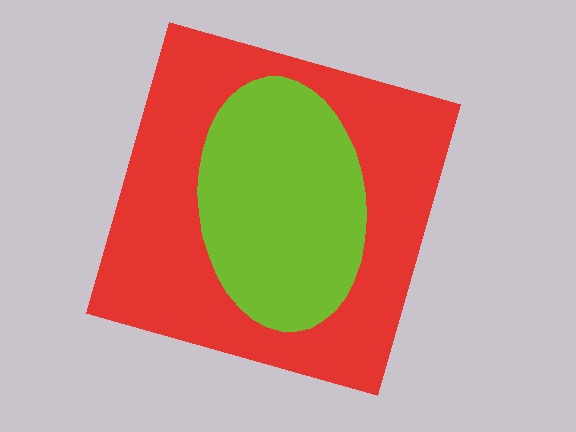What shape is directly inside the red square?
The lime ellipse.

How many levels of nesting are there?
2.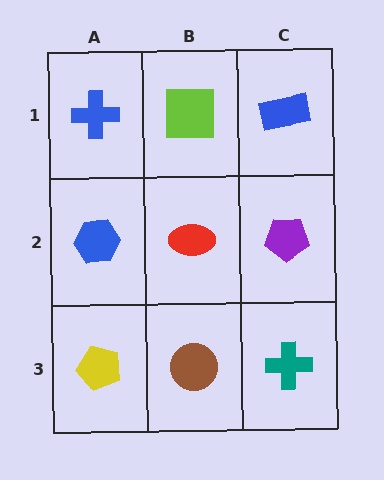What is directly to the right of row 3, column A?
A brown circle.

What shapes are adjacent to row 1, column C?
A purple pentagon (row 2, column C), a lime square (row 1, column B).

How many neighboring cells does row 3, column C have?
2.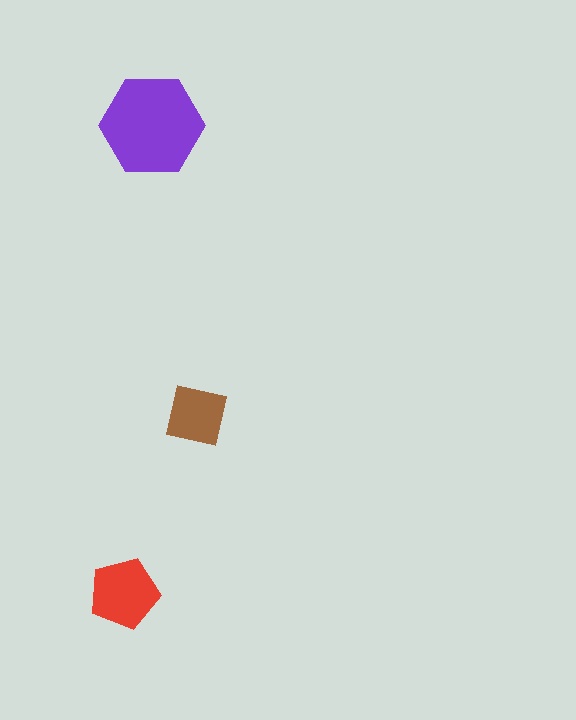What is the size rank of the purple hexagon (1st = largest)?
1st.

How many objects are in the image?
There are 3 objects in the image.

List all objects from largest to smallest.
The purple hexagon, the red pentagon, the brown square.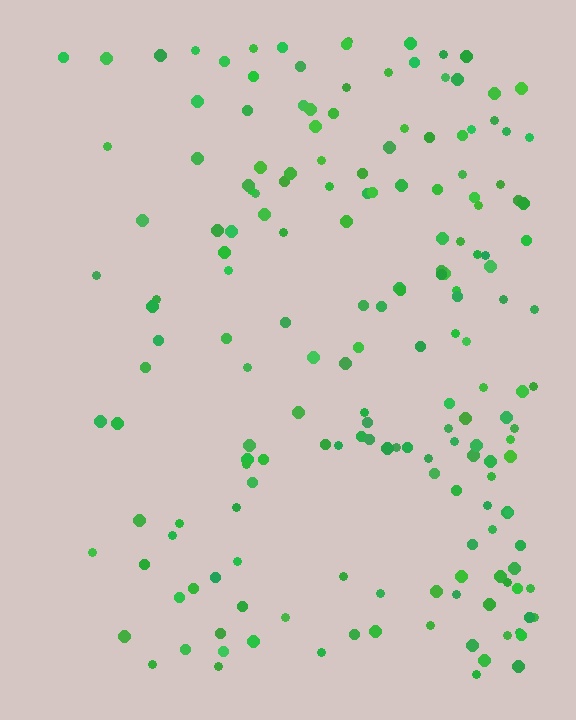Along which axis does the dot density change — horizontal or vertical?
Horizontal.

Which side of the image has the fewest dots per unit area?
The left.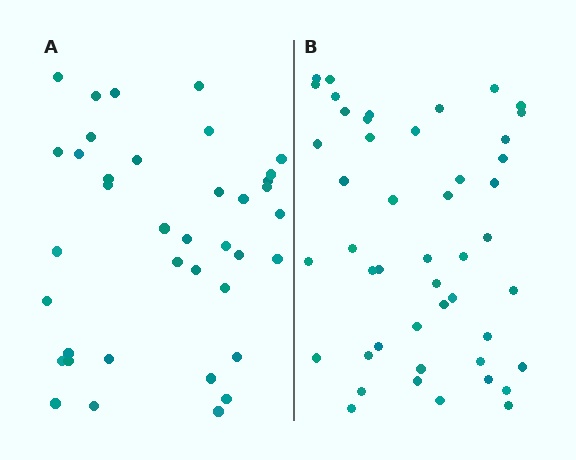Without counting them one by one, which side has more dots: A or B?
Region B (the right region) has more dots.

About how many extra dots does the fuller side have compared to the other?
Region B has roughly 8 or so more dots than region A.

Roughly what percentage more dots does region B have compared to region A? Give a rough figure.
About 25% more.